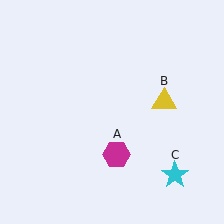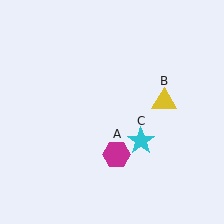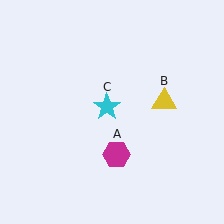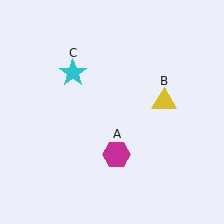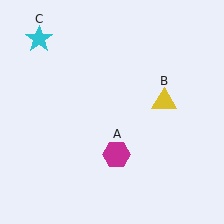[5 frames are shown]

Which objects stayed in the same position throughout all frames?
Magenta hexagon (object A) and yellow triangle (object B) remained stationary.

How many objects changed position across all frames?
1 object changed position: cyan star (object C).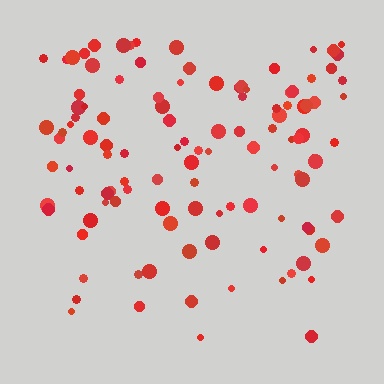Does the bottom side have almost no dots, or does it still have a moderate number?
Still a moderate number, just noticeably fewer than the top.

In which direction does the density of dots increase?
From bottom to top, with the top side densest.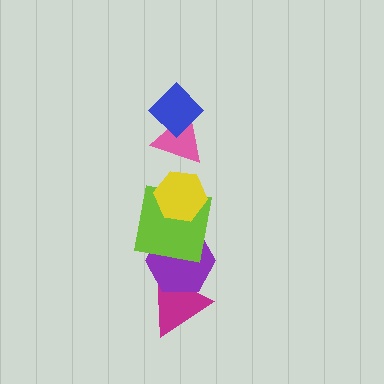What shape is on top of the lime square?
The yellow hexagon is on top of the lime square.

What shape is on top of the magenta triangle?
The purple hexagon is on top of the magenta triangle.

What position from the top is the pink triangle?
The pink triangle is 2nd from the top.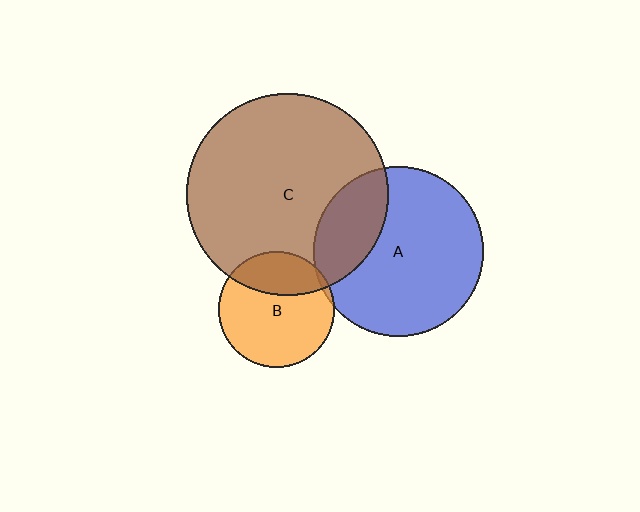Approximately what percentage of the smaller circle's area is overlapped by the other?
Approximately 30%.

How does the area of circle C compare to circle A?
Approximately 1.4 times.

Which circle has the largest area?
Circle C (brown).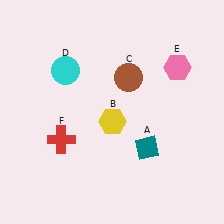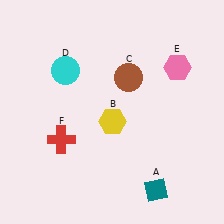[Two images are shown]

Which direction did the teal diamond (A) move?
The teal diamond (A) moved down.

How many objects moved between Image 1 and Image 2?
1 object moved between the two images.